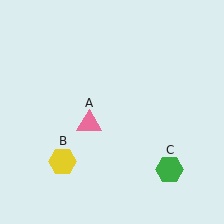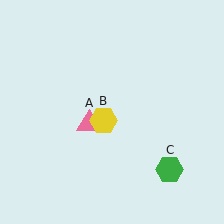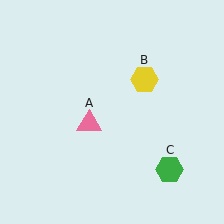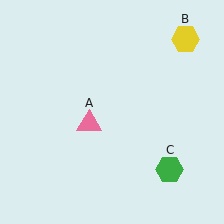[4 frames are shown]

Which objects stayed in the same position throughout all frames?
Pink triangle (object A) and green hexagon (object C) remained stationary.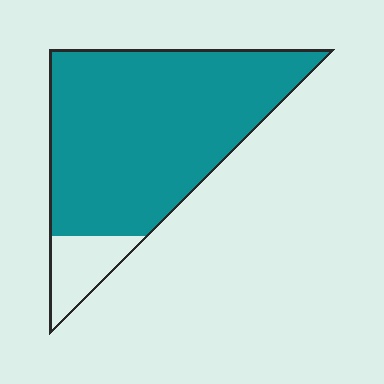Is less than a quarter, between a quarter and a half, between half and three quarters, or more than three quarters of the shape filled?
More than three quarters.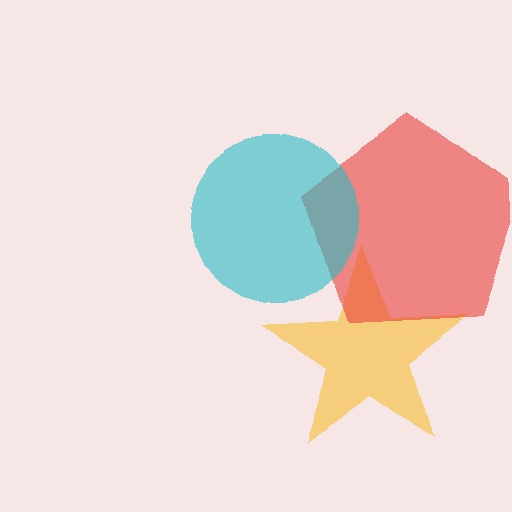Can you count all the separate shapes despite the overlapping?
Yes, there are 3 separate shapes.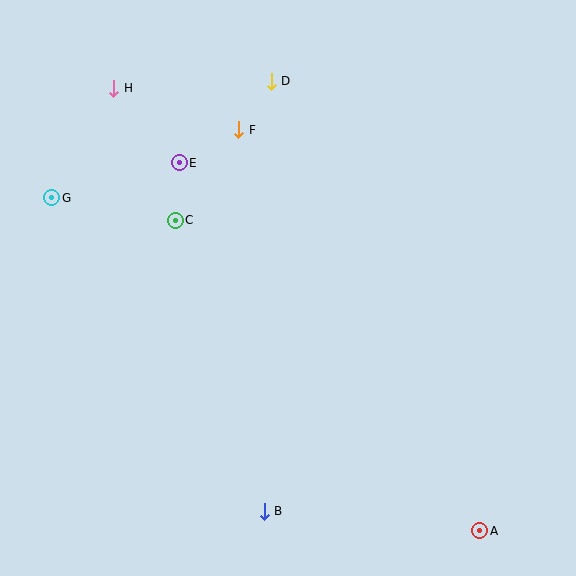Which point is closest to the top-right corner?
Point D is closest to the top-right corner.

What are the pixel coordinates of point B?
Point B is at (264, 511).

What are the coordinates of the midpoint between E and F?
The midpoint between E and F is at (209, 146).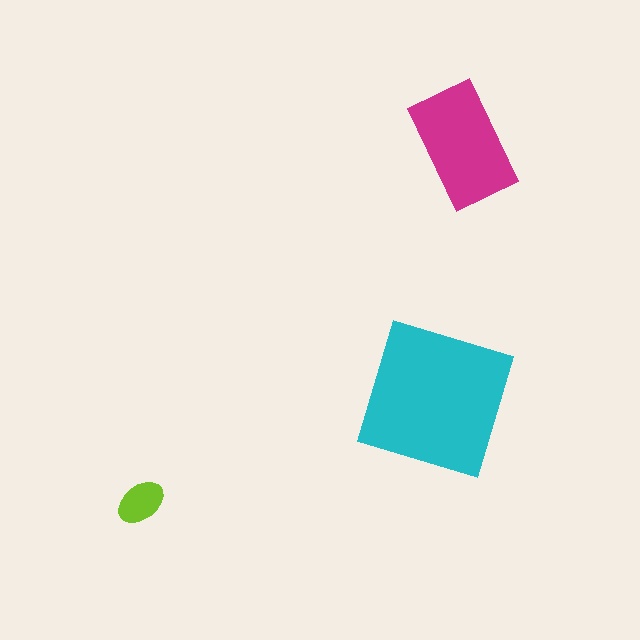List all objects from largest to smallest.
The cyan square, the magenta rectangle, the lime ellipse.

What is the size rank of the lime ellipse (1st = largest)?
3rd.